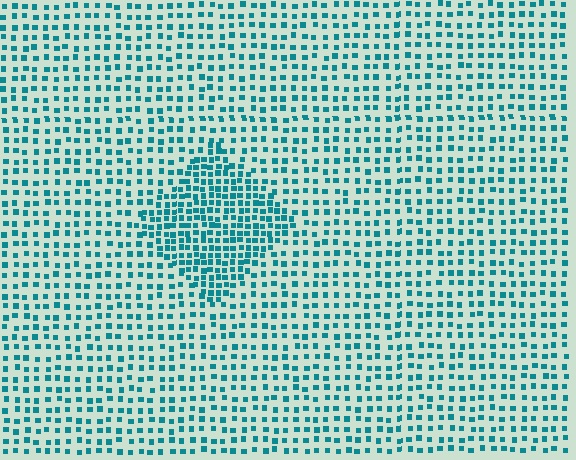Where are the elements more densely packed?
The elements are more densely packed inside the diamond boundary.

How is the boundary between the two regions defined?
The boundary is defined by a change in element density (approximately 2.0x ratio). All elements are the same color, size, and shape.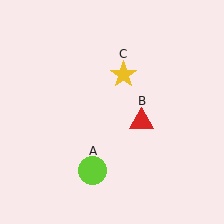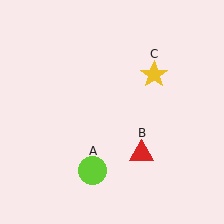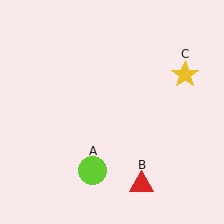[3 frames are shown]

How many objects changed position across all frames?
2 objects changed position: red triangle (object B), yellow star (object C).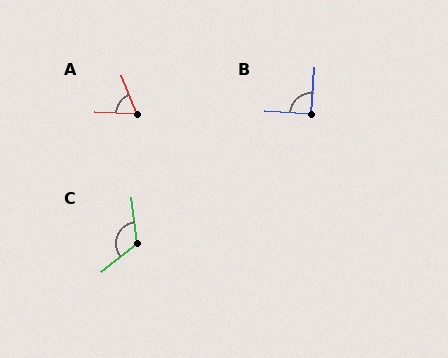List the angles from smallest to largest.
A (66°), B (91°), C (122°).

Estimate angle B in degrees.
Approximately 91 degrees.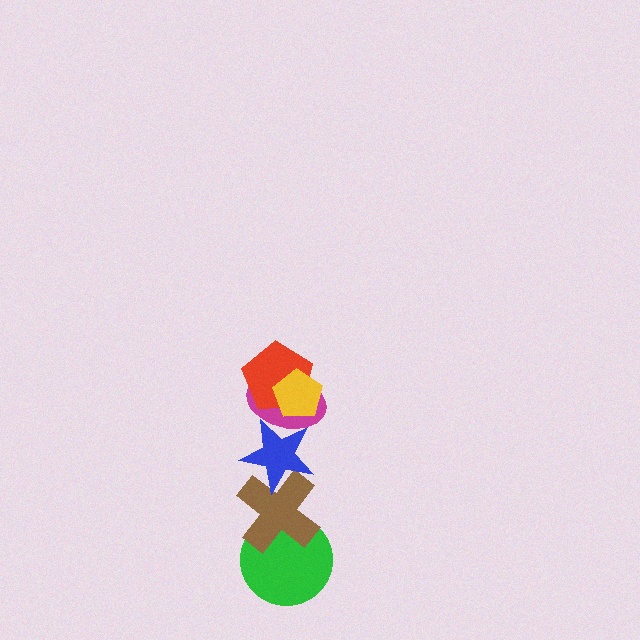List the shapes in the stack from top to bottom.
From top to bottom: the yellow pentagon, the red pentagon, the magenta ellipse, the blue star, the brown cross, the green circle.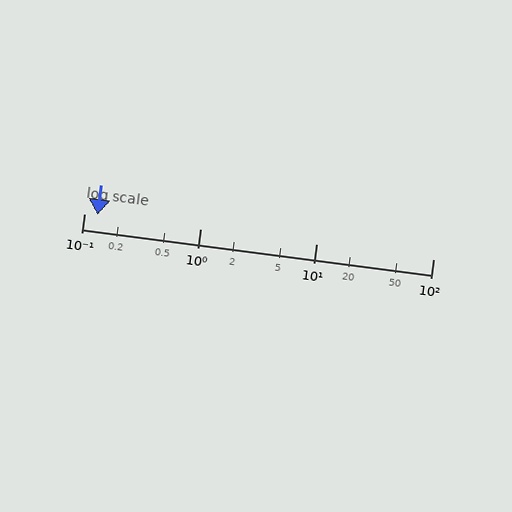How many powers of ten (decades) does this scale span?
The scale spans 3 decades, from 0.1 to 100.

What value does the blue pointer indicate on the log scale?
The pointer indicates approximately 0.13.